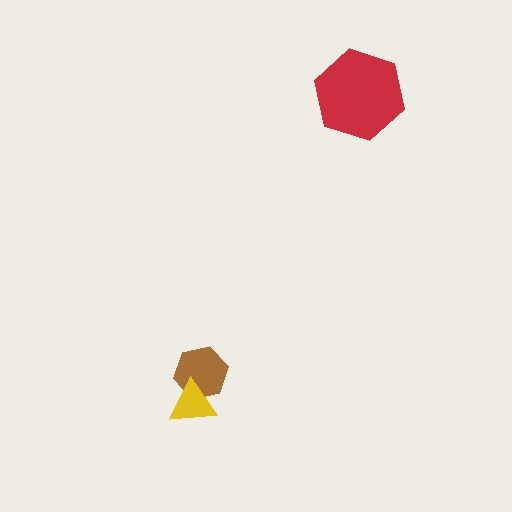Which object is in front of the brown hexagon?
The yellow triangle is in front of the brown hexagon.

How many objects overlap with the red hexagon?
0 objects overlap with the red hexagon.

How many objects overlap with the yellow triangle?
1 object overlaps with the yellow triangle.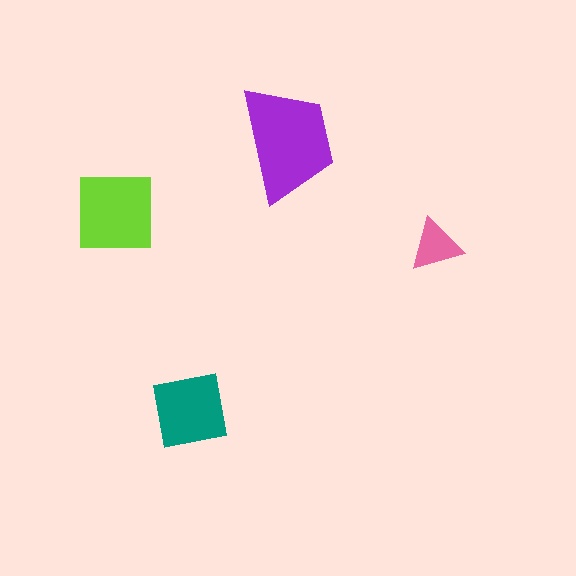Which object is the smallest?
The pink triangle.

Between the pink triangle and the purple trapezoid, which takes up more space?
The purple trapezoid.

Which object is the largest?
The purple trapezoid.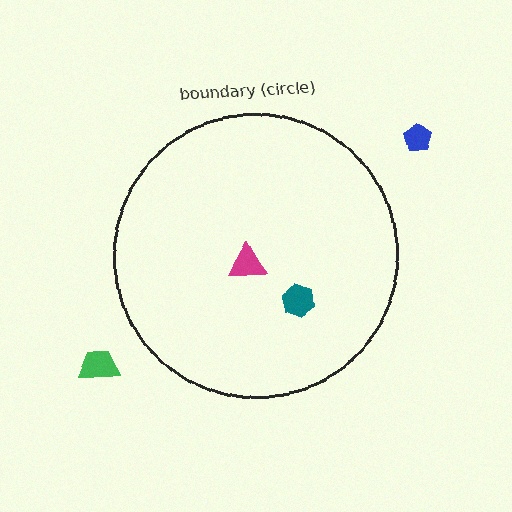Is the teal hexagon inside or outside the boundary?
Inside.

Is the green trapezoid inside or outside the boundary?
Outside.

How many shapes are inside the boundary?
2 inside, 2 outside.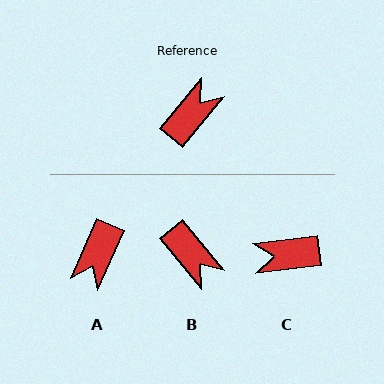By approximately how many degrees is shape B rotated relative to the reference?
Approximately 101 degrees clockwise.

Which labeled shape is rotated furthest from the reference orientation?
A, about 164 degrees away.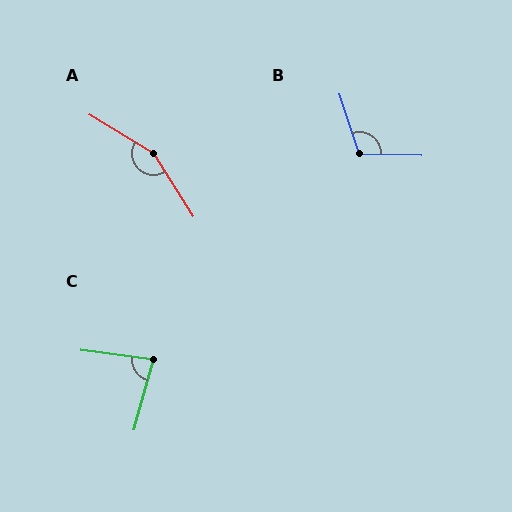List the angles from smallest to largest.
C (82°), B (109°), A (153°).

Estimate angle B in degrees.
Approximately 109 degrees.